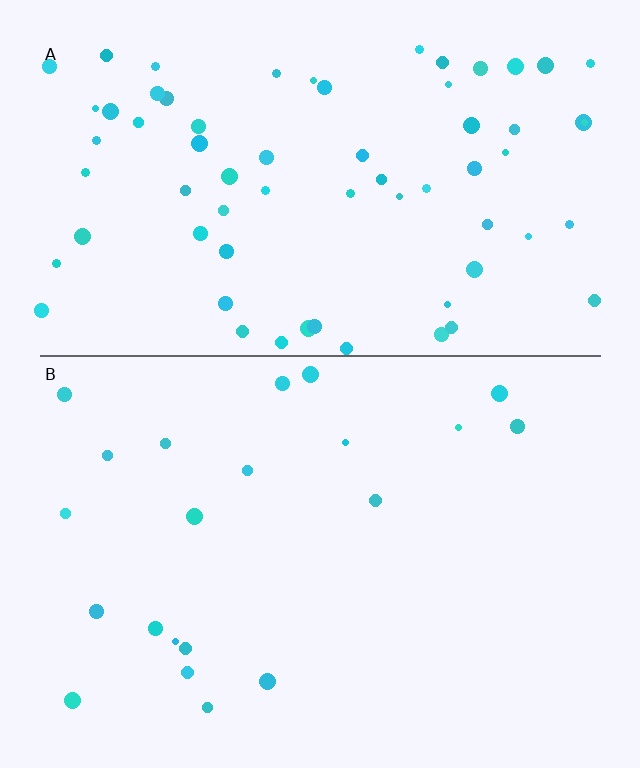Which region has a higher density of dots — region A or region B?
A (the top).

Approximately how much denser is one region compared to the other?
Approximately 3.2× — region A over region B.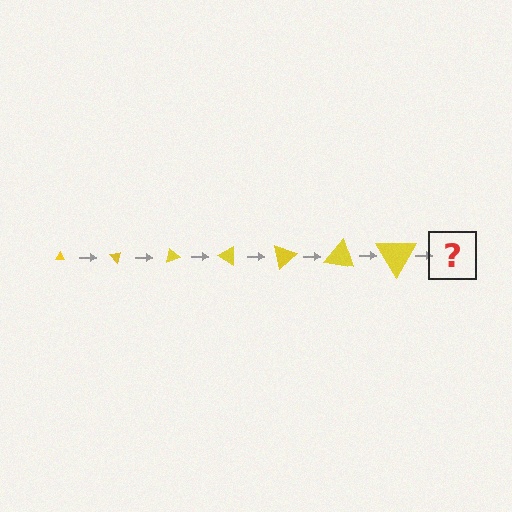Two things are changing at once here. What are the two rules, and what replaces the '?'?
The two rules are that the triangle grows larger each step and it rotates 50 degrees each step. The '?' should be a triangle, larger than the previous one and rotated 350 degrees from the start.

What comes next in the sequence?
The next element should be a triangle, larger than the previous one and rotated 350 degrees from the start.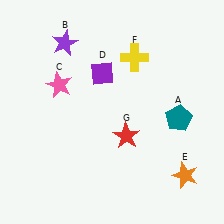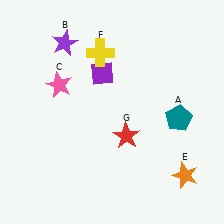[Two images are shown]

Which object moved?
The yellow cross (F) moved left.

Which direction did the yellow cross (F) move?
The yellow cross (F) moved left.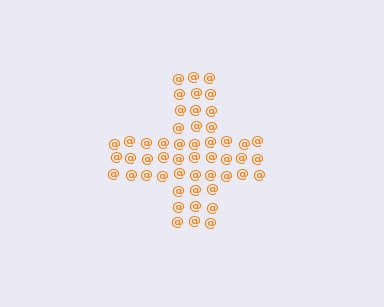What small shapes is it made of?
It is made of small at signs.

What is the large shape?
The large shape is a cross.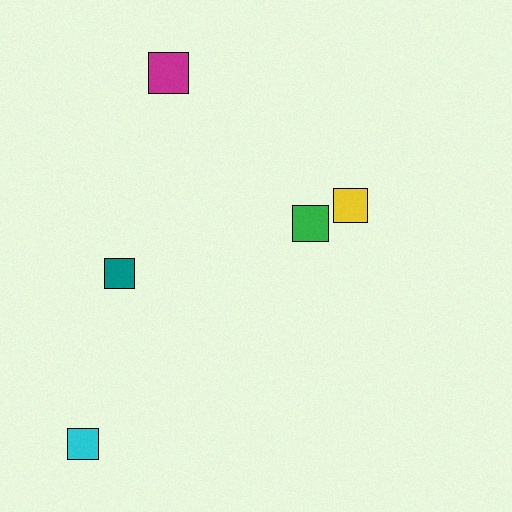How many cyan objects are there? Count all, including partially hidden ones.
There is 1 cyan object.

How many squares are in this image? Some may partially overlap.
There are 5 squares.